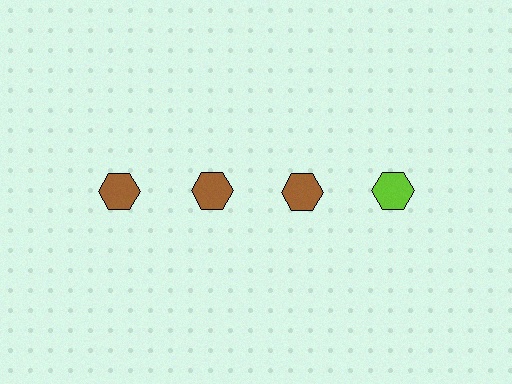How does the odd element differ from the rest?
It has a different color: lime instead of brown.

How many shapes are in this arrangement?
There are 4 shapes arranged in a grid pattern.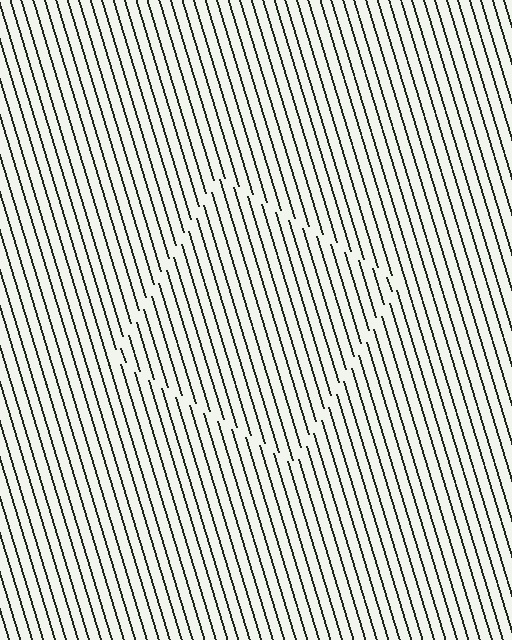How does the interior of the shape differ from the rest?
The interior of the shape contains the same grating, shifted by half a period — the contour is defined by the phase discontinuity where line-ends from the inner and outer gratings abut.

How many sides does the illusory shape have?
4 sides — the line-ends trace a square.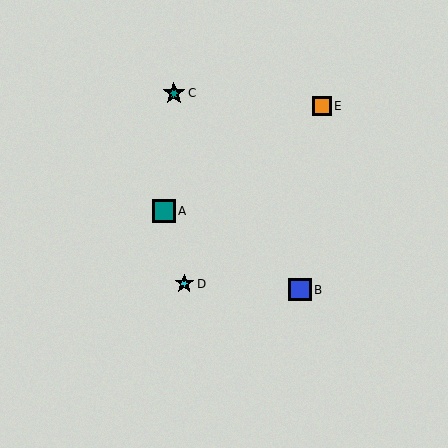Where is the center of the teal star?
The center of the teal star is at (174, 93).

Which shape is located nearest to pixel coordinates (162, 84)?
The teal star (labeled C) at (174, 93) is nearest to that location.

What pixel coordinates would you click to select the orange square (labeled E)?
Click at (322, 106) to select the orange square E.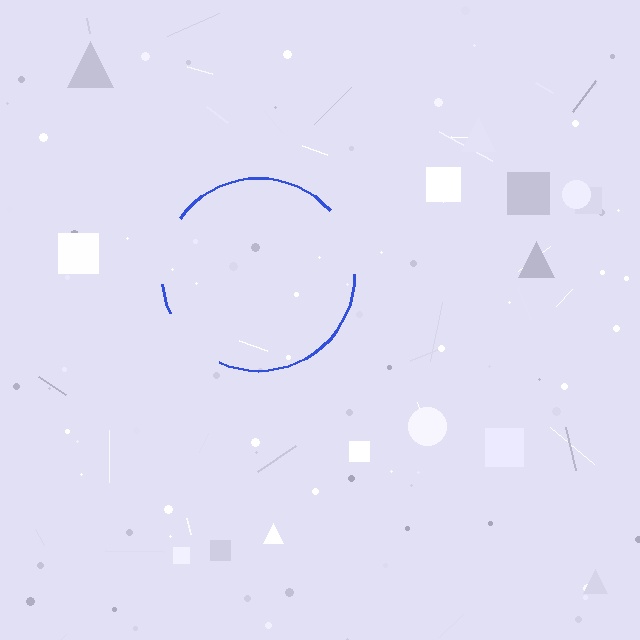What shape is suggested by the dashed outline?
The dashed outline suggests a circle.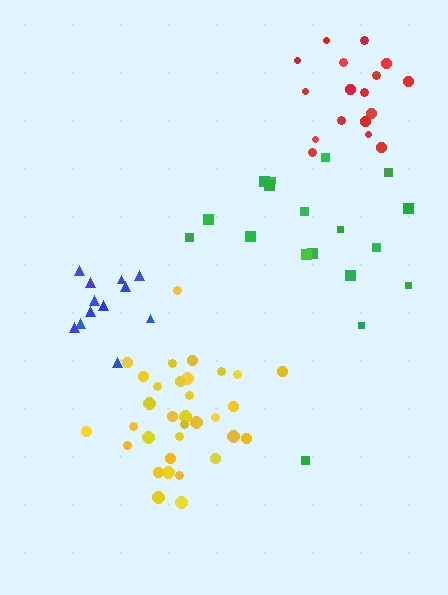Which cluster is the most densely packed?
Yellow.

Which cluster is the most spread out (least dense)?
Green.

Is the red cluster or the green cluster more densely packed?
Red.